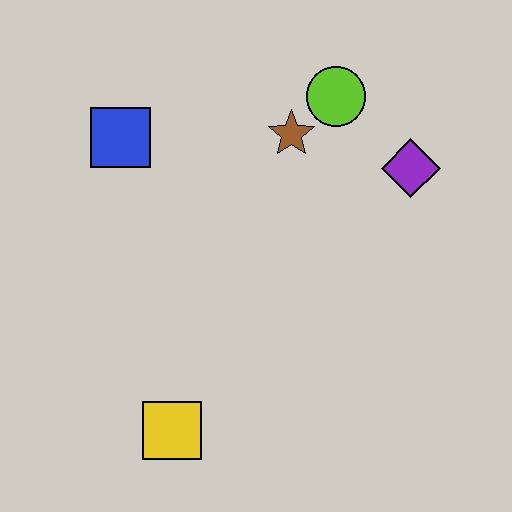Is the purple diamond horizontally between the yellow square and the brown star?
No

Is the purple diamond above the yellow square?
Yes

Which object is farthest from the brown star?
The yellow square is farthest from the brown star.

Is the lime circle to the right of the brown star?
Yes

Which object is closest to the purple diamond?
The lime circle is closest to the purple diamond.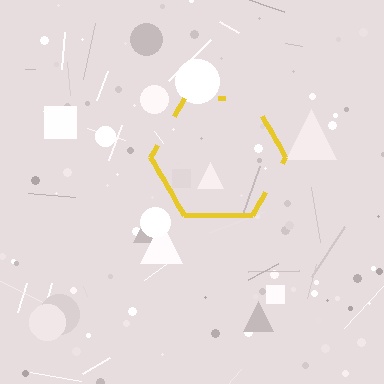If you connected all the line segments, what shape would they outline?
They would outline a hexagon.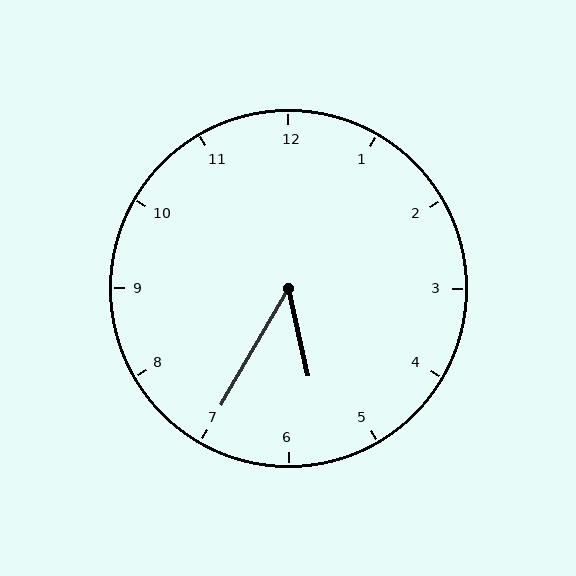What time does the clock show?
5:35.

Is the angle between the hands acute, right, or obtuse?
It is acute.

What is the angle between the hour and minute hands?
Approximately 42 degrees.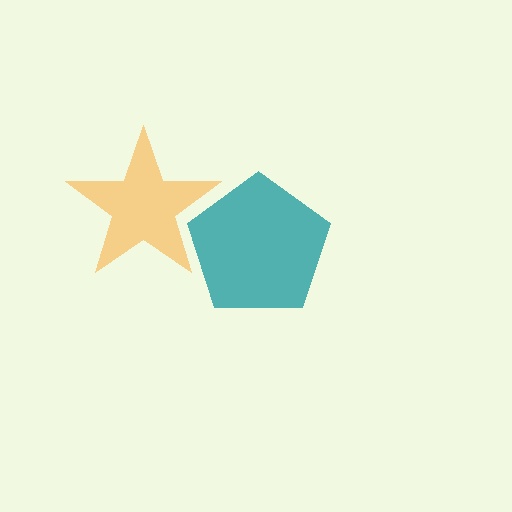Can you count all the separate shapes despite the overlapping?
Yes, there are 2 separate shapes.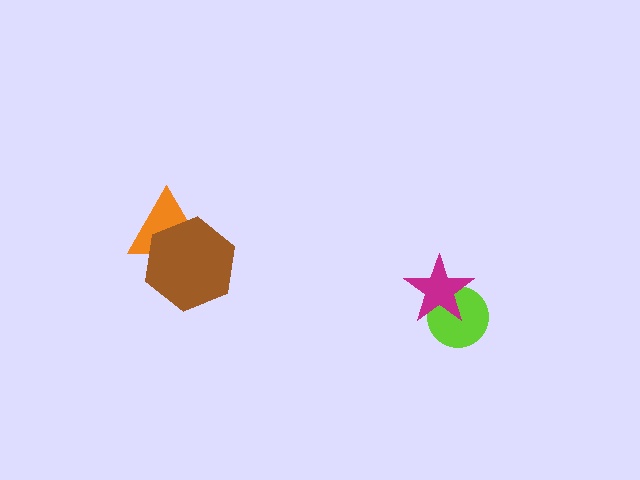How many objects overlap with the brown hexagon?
1 object overlaps with the brown hexagon.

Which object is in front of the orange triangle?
The brown hexagon is in front of the orange triangle.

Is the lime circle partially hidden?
Yes, it is partially covered by another shape.